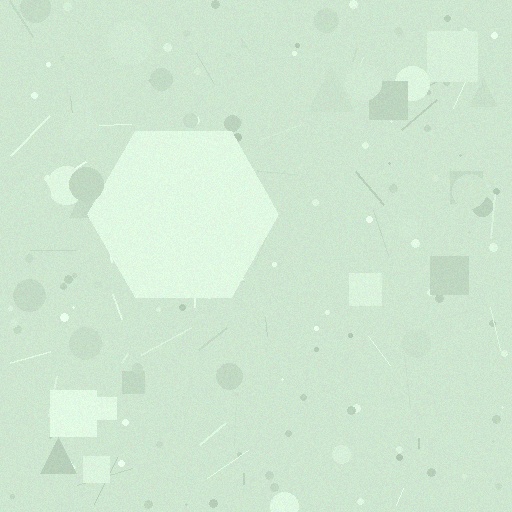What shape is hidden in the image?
A hexagon is hidden in the image.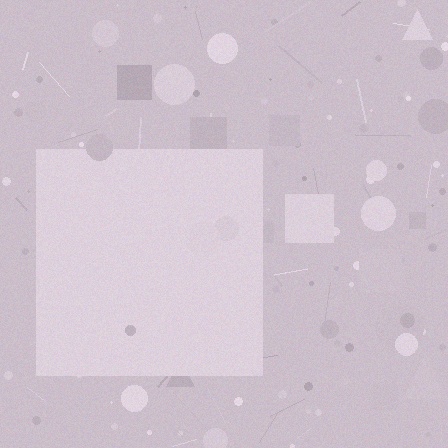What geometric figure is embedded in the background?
A square is embedded in the background.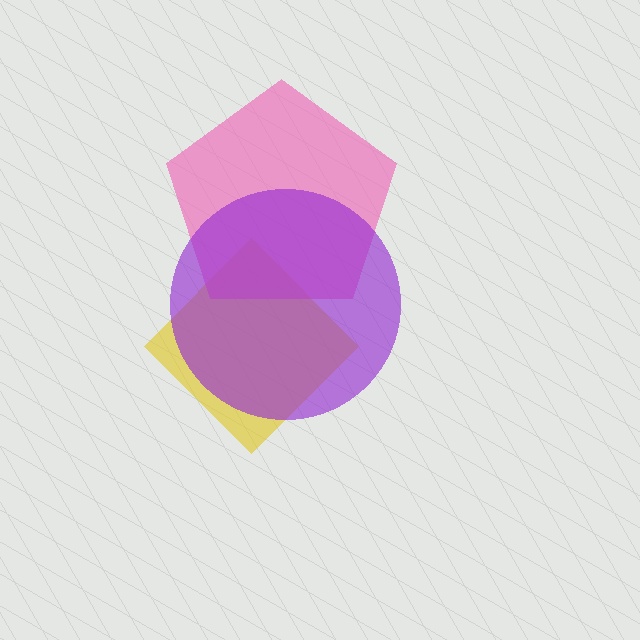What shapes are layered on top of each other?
The layered shapes are: a yellow diamond, a pink pentagon, a purple circle.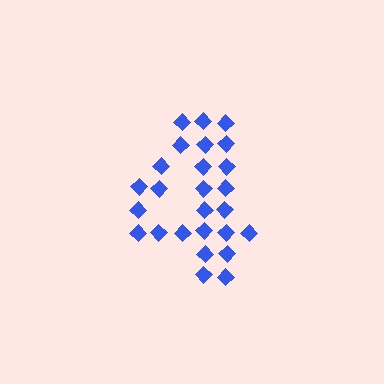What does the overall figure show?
The overall figure shows the digit 4.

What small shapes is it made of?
It is made of small diamonds.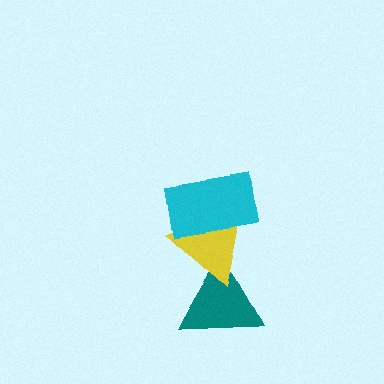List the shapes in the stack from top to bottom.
From top to bottom: the cyan rectangle, the yellow triangle, the teal triangle.